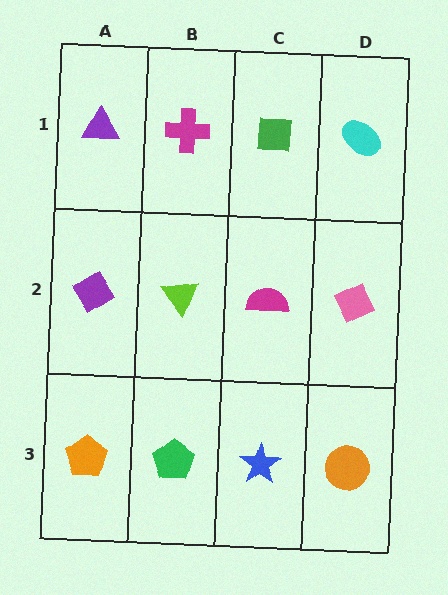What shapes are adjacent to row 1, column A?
A purple diamond (row 2, column A), a magenta cross (row 1, column B).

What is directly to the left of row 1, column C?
A magenta cross.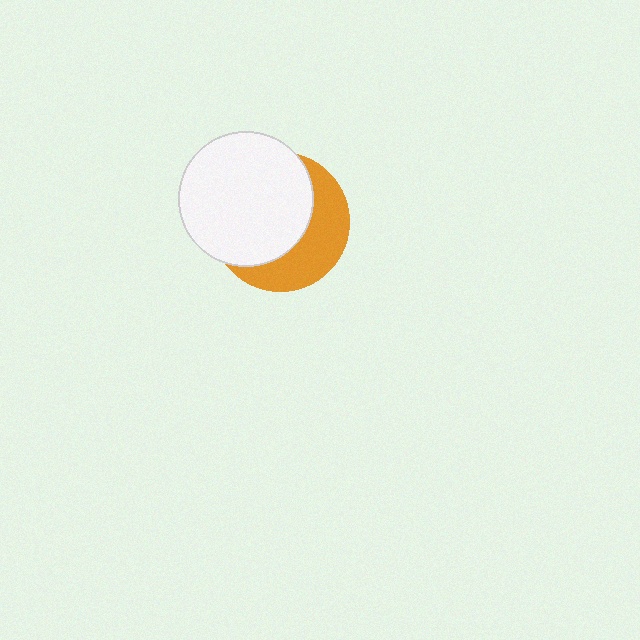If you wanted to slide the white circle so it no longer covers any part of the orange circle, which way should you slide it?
Slide it toward the upper-left — that is the most direct way to separate the two shapes.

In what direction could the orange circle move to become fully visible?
The orange circle could move toward the lower-right. That would shift it out from behind the white circle entirely.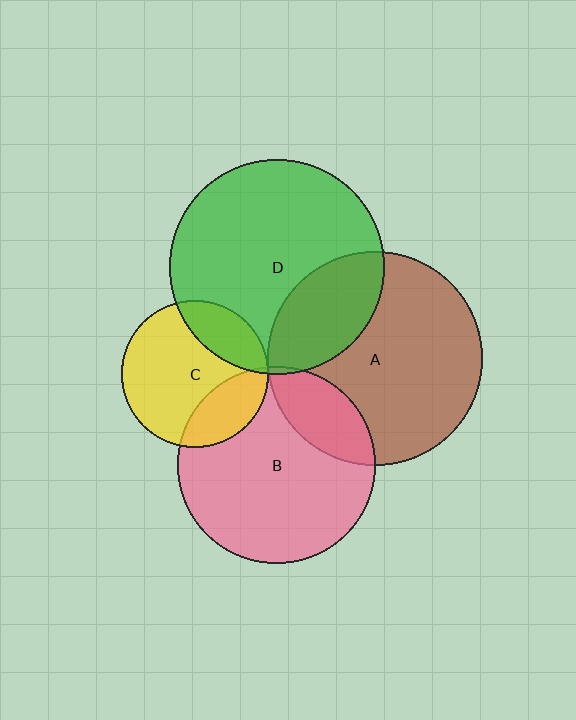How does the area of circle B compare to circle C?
Approximately 1.8 times.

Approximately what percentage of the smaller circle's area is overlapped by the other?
Approximately 20%.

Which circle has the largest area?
Circle D (green).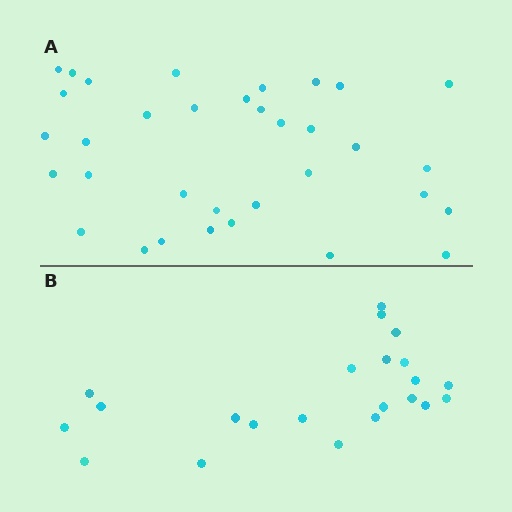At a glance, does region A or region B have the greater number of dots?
Region A (the top region) has more dots.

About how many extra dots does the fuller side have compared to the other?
Region A has roughly 12 or so more dots than region B.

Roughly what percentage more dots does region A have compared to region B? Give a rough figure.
About 55% more.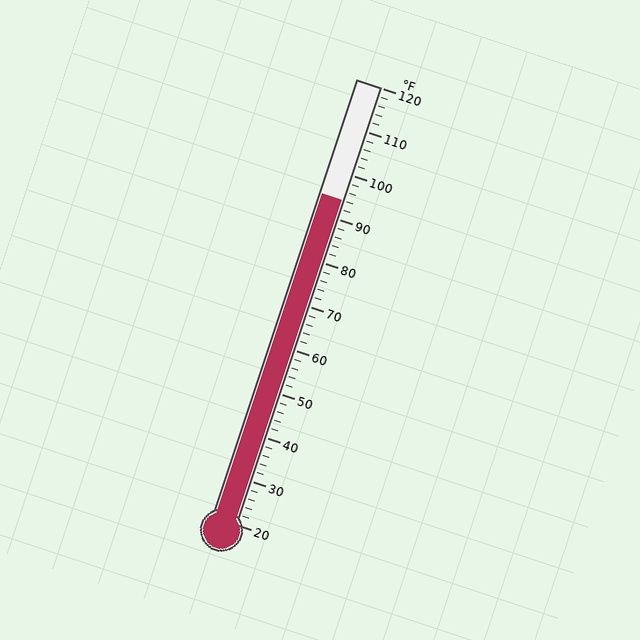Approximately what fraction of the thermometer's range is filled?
The thermometer is filled to approximately 75% of its range.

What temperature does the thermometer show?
The thermometer shows approximately 94°F.